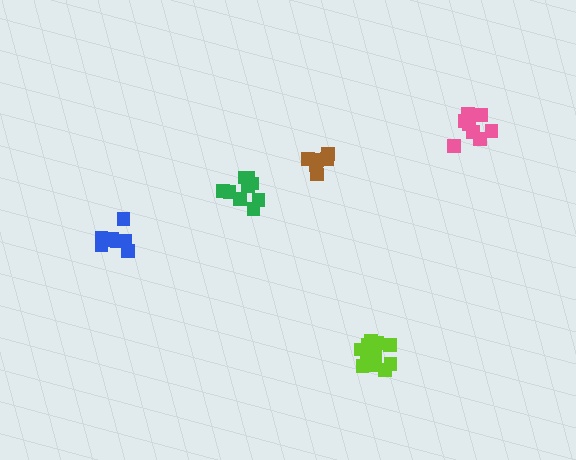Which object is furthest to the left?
The blue cluster is leftmost.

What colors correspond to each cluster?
The clusters are colored: pink, lime, brown, green, blue.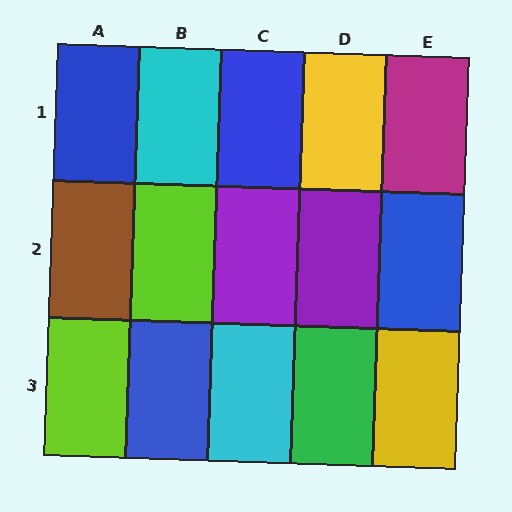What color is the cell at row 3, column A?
Lime.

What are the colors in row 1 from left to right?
Blue, cyan, blue, yellow, magenta.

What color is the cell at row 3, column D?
Green.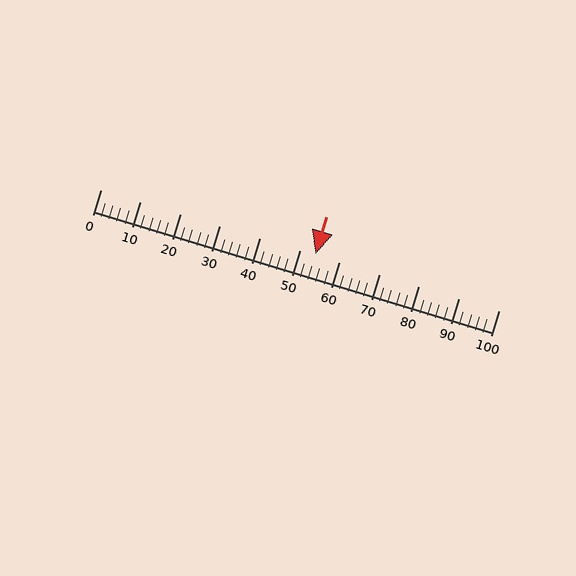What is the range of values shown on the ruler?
The ruler shows values from 0 to 100.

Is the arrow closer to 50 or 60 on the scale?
The arrow is closer to 50.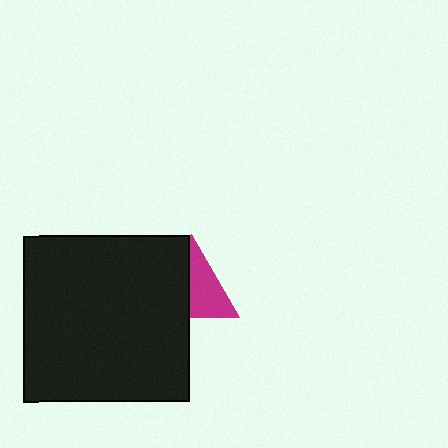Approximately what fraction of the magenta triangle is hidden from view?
Roughly 45% of the magenta triangle is hidden behind the black square.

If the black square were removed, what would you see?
You would see the complete magenta triangle.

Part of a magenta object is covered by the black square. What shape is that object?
It is a triangle.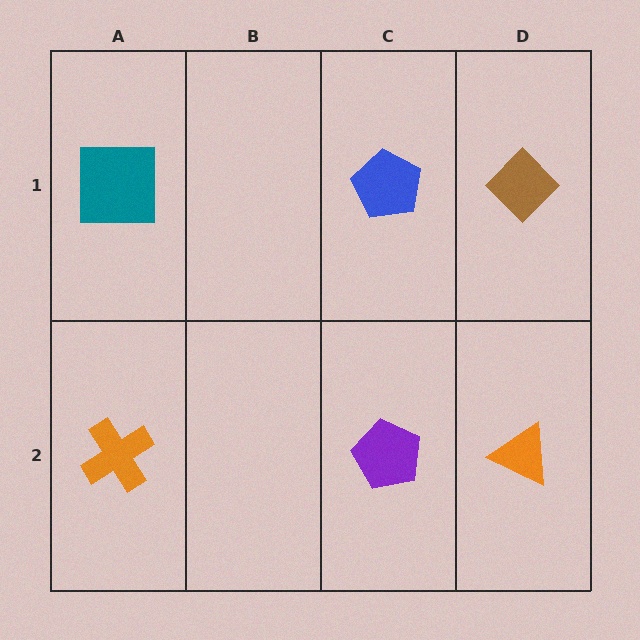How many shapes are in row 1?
3 shapes.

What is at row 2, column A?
An orange cross.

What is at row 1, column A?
A teal square.